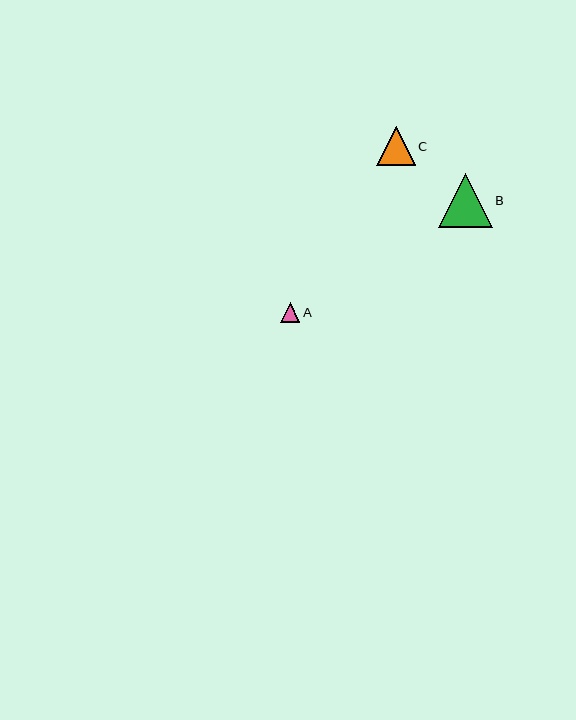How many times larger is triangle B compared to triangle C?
Triangle B is approximately 1.4 times the size of triangle C.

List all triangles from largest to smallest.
From largest to smallest: B, C, A.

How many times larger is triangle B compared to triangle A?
Triangle B is approximately 2.8 times the size of triangle A.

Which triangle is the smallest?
Triangle A is the smallest with a size of approximately 19 pixels.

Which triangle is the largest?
Triangle B is the largest with a size of approximately 54 pixels.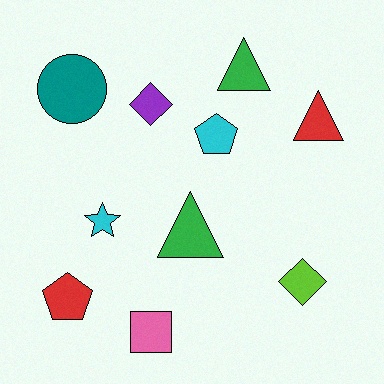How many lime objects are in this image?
There is 1 lime object.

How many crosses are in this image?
There are no crosses.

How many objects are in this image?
There are 10 objects.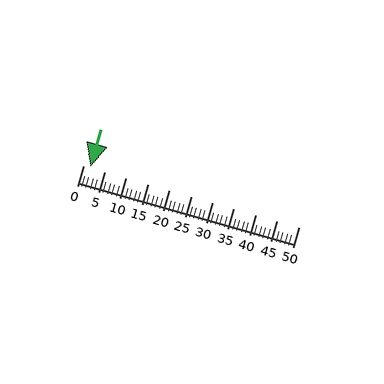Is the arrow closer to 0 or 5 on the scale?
The arrow is closer to 0.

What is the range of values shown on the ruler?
The ruler shows values from 0 to 50.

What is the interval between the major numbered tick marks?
The major tick marks are spaced 5 units apart.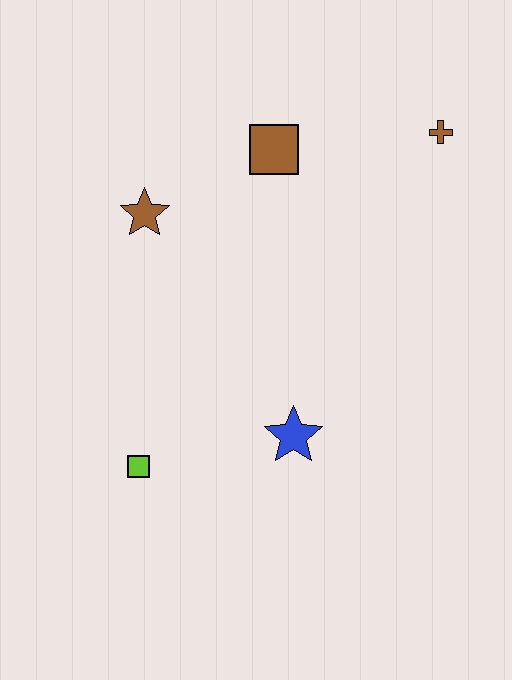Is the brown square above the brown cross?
No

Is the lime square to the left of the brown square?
Yes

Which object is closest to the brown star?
The brown square is closest to the brown star.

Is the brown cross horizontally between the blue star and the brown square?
No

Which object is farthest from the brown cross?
The lime square is farthest from the brown cross.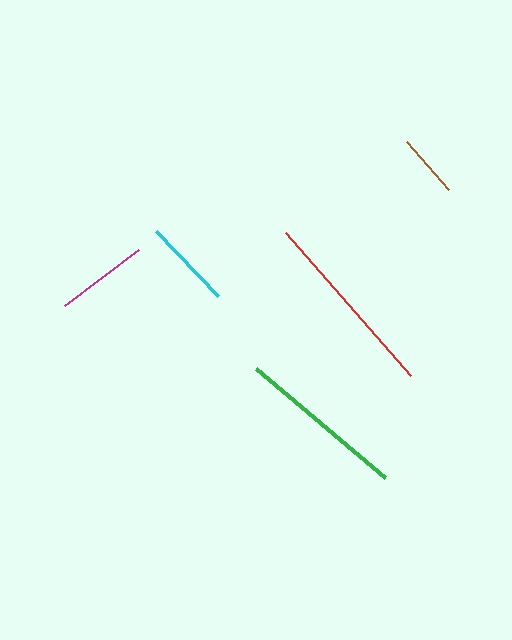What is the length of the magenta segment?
The magenta segment is approximately 94 pixels long.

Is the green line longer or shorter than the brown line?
The green line is longer than the brown line.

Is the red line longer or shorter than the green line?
The red line is longer than the green line.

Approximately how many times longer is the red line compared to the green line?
The red line is approximately 1.1 times the length of the green line.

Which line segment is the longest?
The red line is the longest at approximately 190 pixels.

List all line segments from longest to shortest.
From longest to shortest: red, green, magenta, cyan, brown.